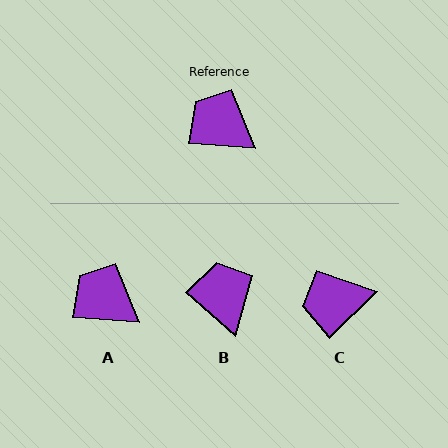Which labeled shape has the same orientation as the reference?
A.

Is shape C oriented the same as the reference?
No, it is off by about 49 degrees.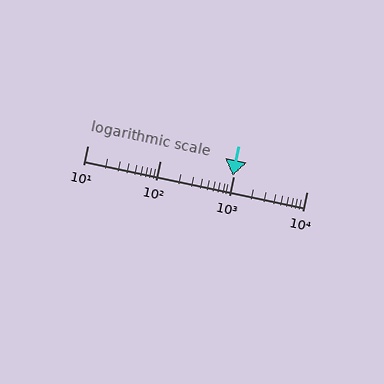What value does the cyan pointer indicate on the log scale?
The pointer indicates approximately 980.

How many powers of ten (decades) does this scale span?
The scale spans 3 decades, from 10 to 10000.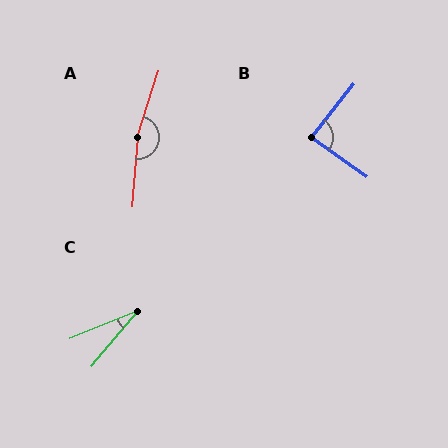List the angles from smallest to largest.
C (28°), B (87°), A (167°).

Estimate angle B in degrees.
Approximately 87 degrees.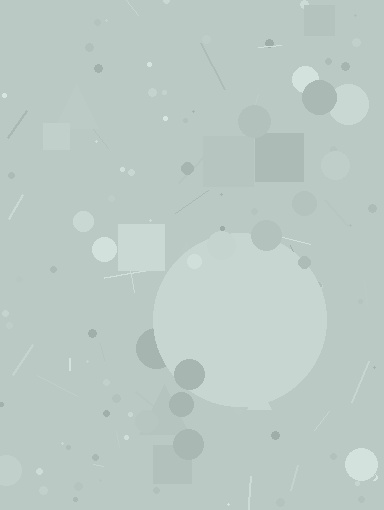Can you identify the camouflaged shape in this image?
The camouflaged shape is a circle.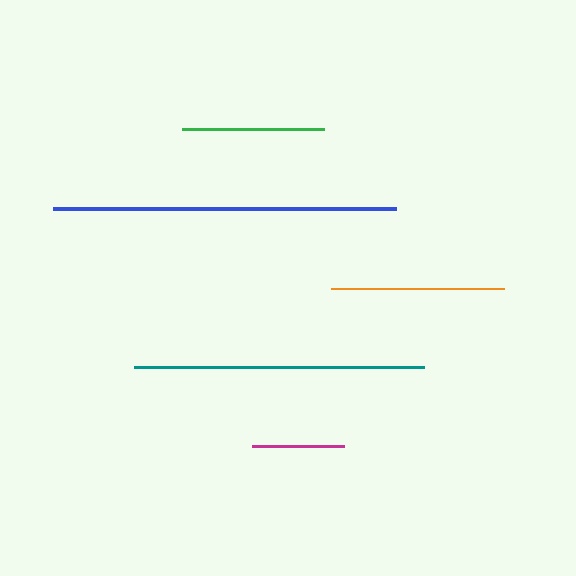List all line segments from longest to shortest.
From longest to shortest: blue, teal, orange, green, magenta.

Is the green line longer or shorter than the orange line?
The orange line is longer than the green line.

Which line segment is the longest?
The blue line is the longest at approximately 343 pixels.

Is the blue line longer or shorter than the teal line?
The blue line is longer than the teal line.